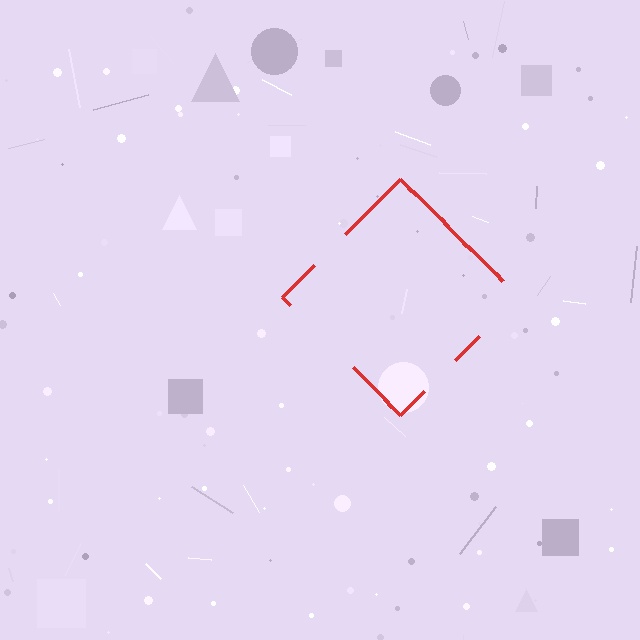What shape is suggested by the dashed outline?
The dashed outline suggests a diamond.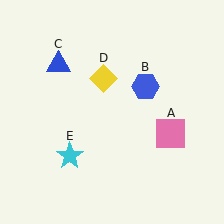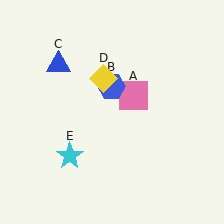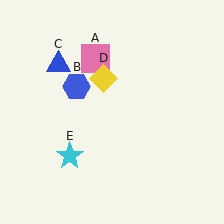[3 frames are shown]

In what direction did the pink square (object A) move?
The pink square (object A) moved up and to the left.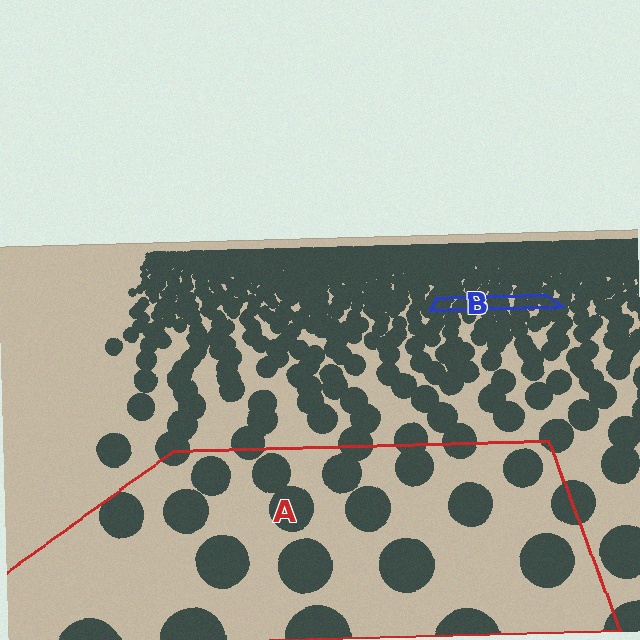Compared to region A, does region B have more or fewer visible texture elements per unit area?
Region B has more texture elements per unit area — they are packed more densely because it is farther away.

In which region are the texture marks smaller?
The texture marks are smaller in region B, because it is farther away.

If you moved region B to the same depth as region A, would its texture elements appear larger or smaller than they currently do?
They would appear larger. At a closer depth, the same texture elements are projected at a bigger on-screen size.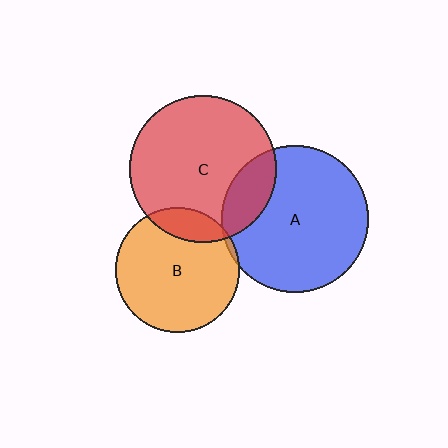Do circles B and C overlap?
Yes.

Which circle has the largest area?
Circle C (red).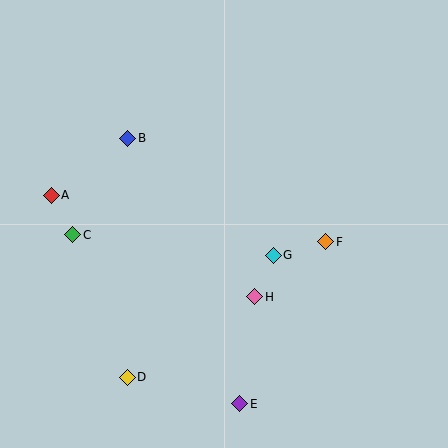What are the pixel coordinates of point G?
Point G is at (273, 255).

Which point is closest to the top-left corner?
Point B is closest to the top-left corner.